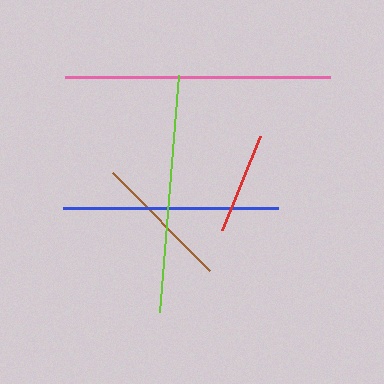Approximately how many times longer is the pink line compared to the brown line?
The pink line is approximately 1.9 times the length of the brown line.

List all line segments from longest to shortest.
From longest to shortest: pink, lime, blue, brown, red.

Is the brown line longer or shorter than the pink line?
The pink line is longer than the brown line.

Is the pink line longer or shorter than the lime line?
The pink line is longer than the lime line.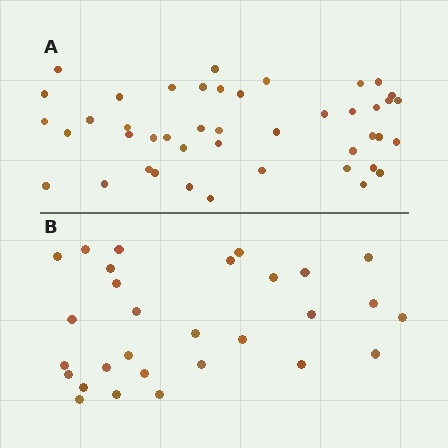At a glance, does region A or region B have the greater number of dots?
Region A (the top region) has more dots.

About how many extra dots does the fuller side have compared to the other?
Region A has approximately 15 more dots than region B.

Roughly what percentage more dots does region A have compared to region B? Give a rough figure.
About 50% more.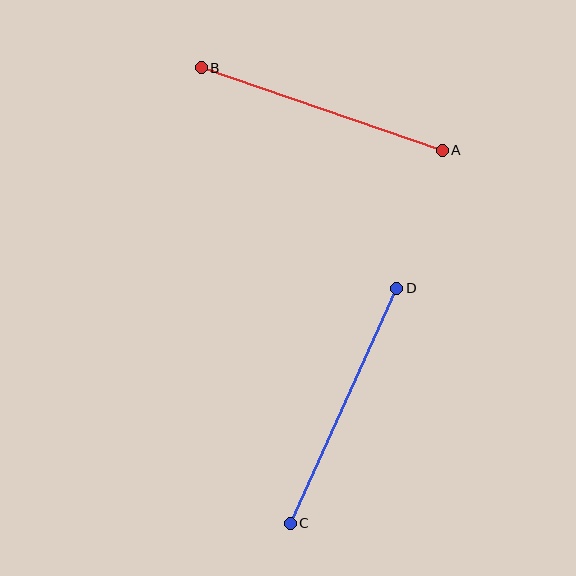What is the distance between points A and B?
The distance is approximately 255 pixels.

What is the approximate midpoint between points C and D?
The midpoint is at approximately (344, 406) pixels.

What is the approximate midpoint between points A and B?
The midpoint is at approximately (322, 109) pixels.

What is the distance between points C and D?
The distance is approximately 258 pixels.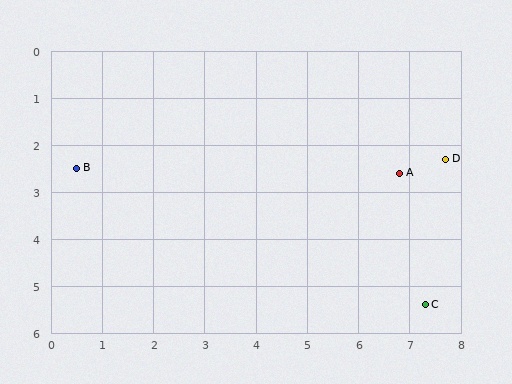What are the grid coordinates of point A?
Point A is at approximately (6.8, 2.6).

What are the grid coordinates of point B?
Point B is at approximately (0.5, 2.5).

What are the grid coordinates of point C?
Point C is at approximately (7.3, 5.4).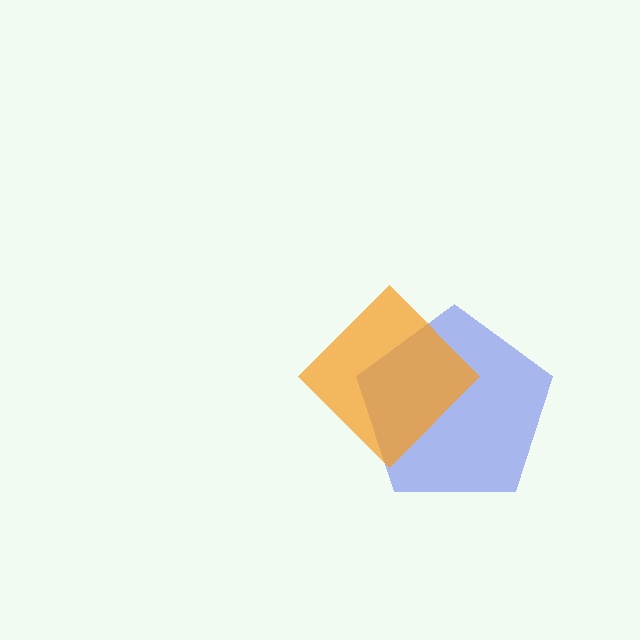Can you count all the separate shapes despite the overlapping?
Yes, there are 2 separate shapes.